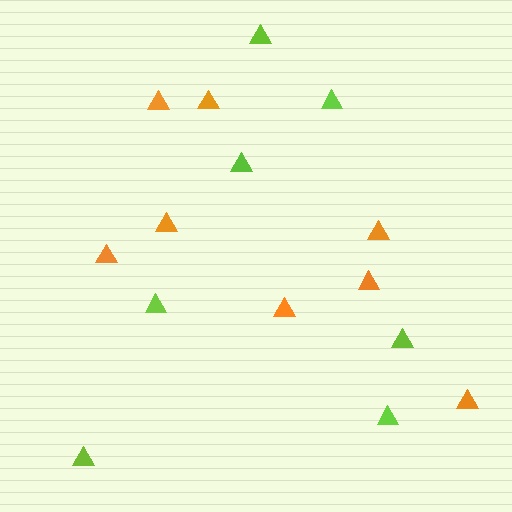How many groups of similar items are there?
There are 2 groups: one group of lime triangles (7) and one group of orange triangles (8).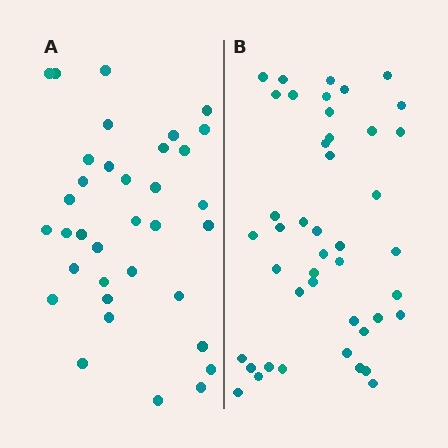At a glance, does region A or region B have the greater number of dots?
Region B (the right region) has more dots.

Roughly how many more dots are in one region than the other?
Region B has roughly 8 or so more dots than region A.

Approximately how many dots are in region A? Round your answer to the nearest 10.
About 40 dots. (The exact count is 35, which rounds to 40.)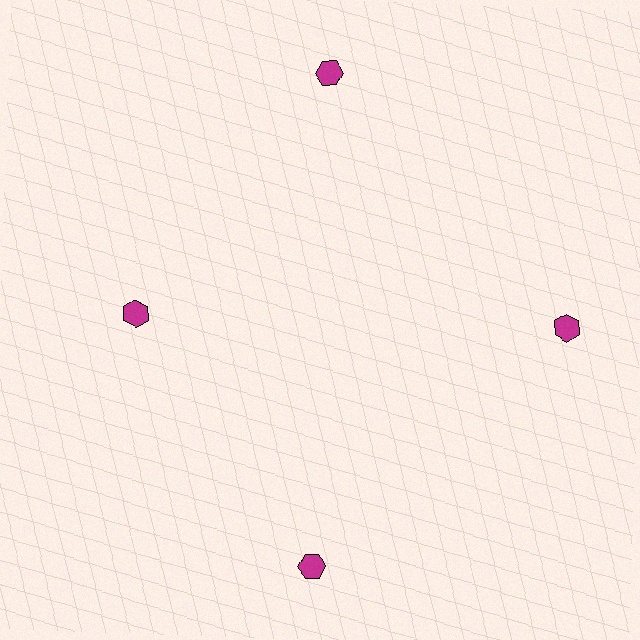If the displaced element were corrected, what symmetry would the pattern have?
It would have 4-fold rotational symmetry — the pattern would map onto itself every 90 degrees.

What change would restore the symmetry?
The symmetry would be restored by moving it outward, back onto the ring so that all 4 hexagons sit at equal angles and equal distance from the center.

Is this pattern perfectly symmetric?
No. The 4 magenta hexagons are arranged in a ring, but one element near the 9 o'clock position is pulled inward toward the center, breaking the 4-fold rotational symmetry.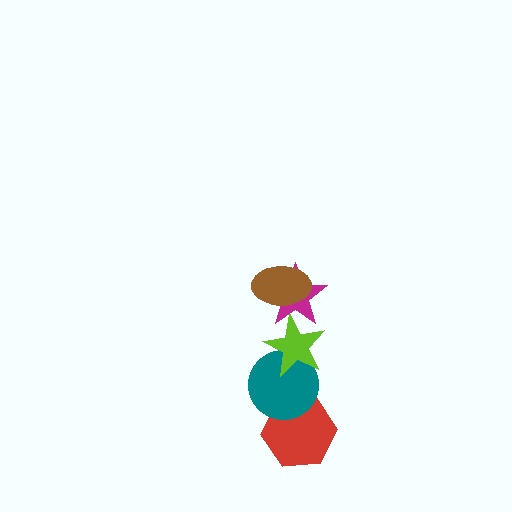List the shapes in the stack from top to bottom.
From top to bottom: the brown ellipse, the magenta star, the lime star, the teal circle, the red hexagon.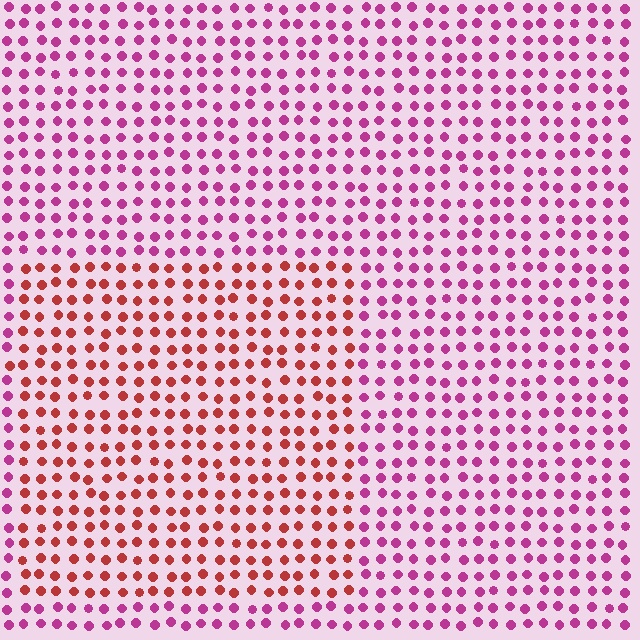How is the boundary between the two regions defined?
The boundary is defined purely by a slight shift in hue (about 42 degrees). Spacing, size, and orientation are identical on both sides.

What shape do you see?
I see a rectangle.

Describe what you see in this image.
The image is filled with small magenta elements in a uniform arrangement. A rectangle-shaped region is visible where the elements are tinted to a slightly different hue, forming a subtle color boundary.